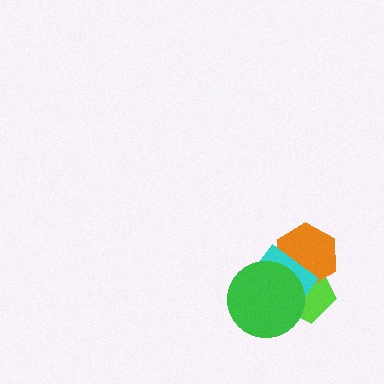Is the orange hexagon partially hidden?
Yes, it is partially covered by another shape.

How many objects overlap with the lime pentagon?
3 objects overlap with the lime pentagon.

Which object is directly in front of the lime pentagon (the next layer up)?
The orange hexagon is directly in front of the lime pentagon.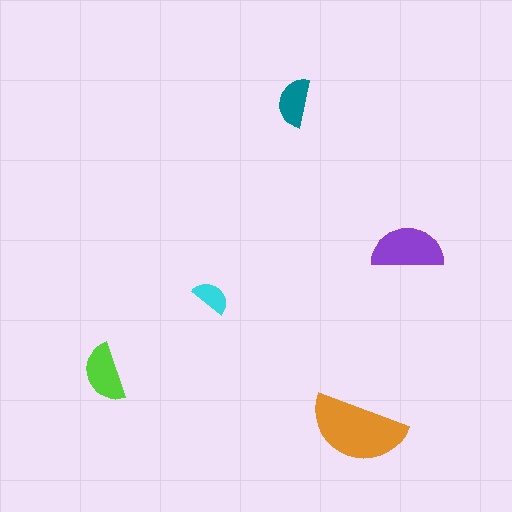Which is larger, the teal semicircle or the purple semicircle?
The purple one.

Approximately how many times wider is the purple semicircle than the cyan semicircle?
About 2 times wider.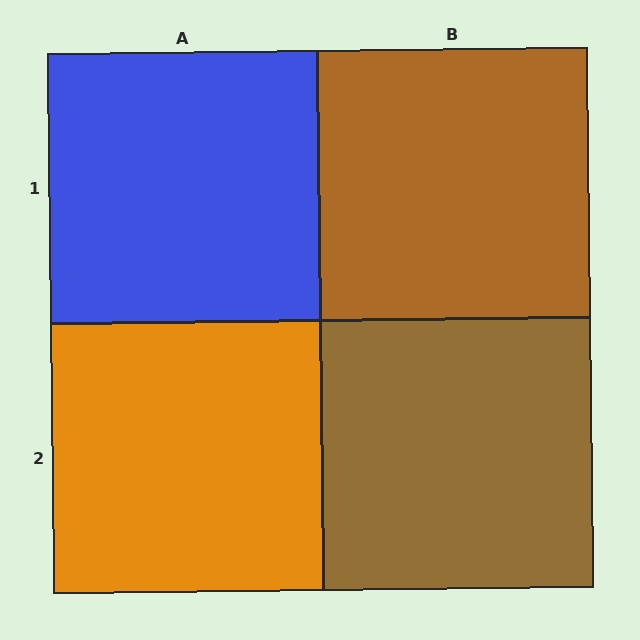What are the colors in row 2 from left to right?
Orange, brown.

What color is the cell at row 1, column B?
Brown.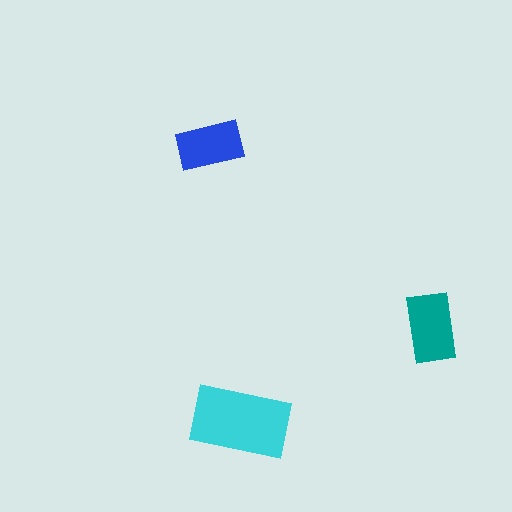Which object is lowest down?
The cyan rectangle is bottommost.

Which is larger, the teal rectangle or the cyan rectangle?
The cyan one.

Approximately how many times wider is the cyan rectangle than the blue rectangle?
About 1.5 times wider.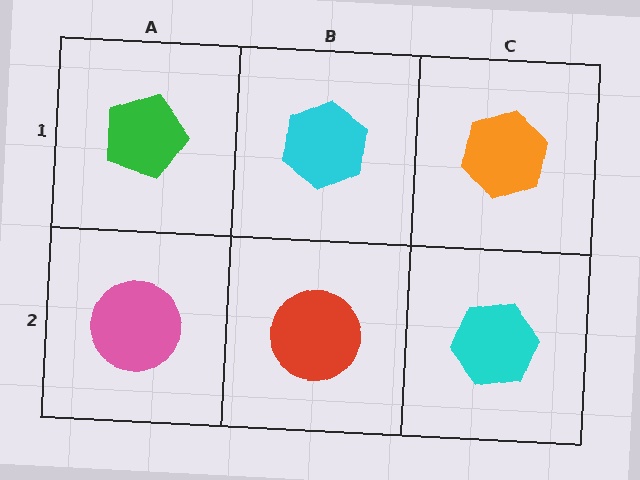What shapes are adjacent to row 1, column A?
A pink circle (row 2, column A), a cyan hexagon (row 1, column B).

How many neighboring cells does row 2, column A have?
2.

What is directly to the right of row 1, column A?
A cyan hexagon.